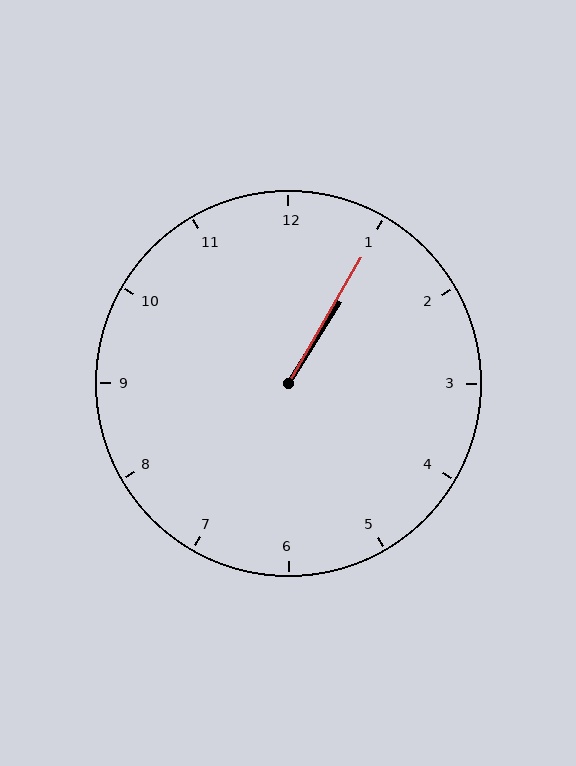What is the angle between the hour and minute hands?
Approximately 2 degrees.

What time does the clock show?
1:05.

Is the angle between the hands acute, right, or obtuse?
It is acute.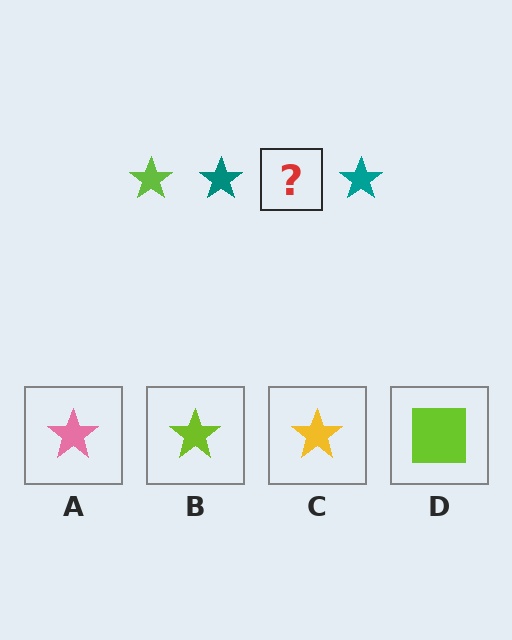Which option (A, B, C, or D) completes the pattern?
B.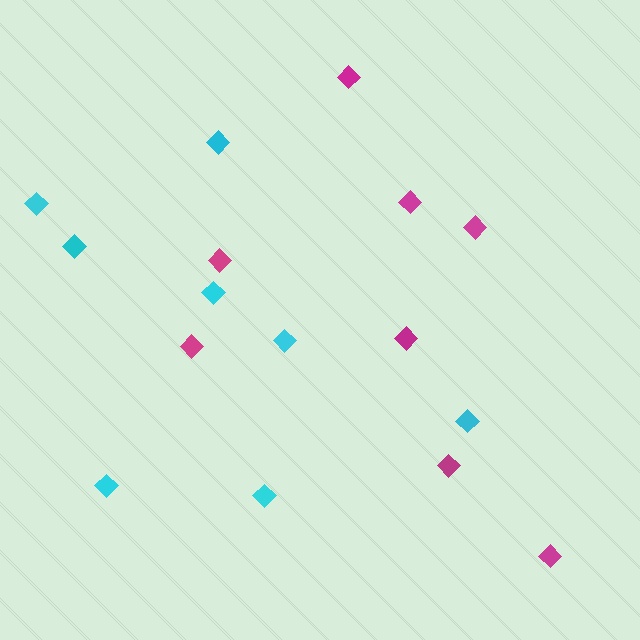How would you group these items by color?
There are 2 groups: one group of cyan diamonds (8) and one group of magenta diamonds (8).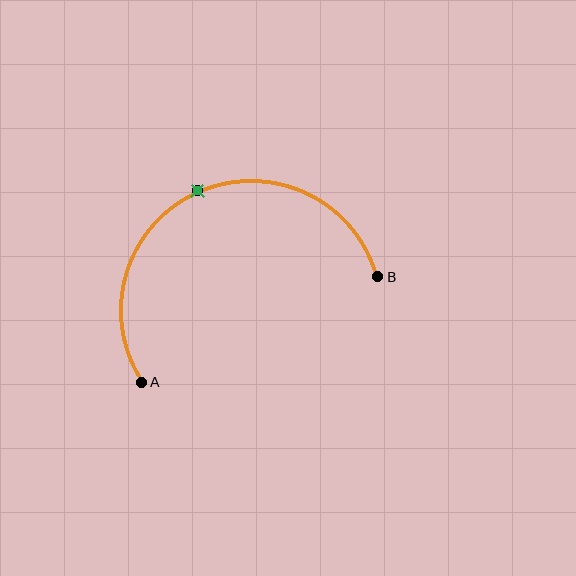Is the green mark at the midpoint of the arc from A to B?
Yes. The green mark lies on the arc at equal arc-length from both A and B — it is the arc midpoint.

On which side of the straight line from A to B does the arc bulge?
The arc bulges above the straight line connecting A and B.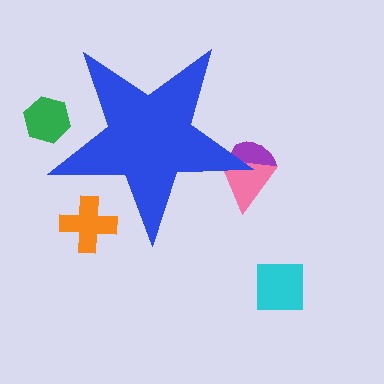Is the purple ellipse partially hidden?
Yes, the purple ellipse is partially hidden behind the blue star.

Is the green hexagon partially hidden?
Yes, the green hexagon is partially hidden behind the blue star.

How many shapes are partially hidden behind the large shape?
4 shapes are partially hidden.